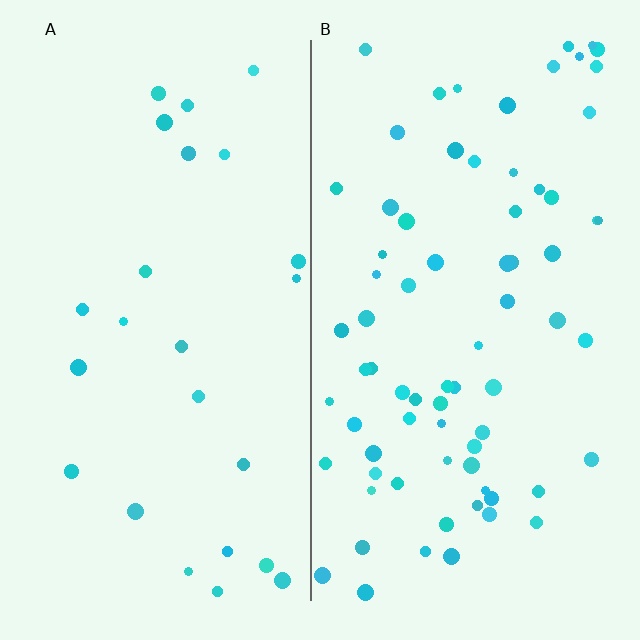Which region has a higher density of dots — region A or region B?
B (the right).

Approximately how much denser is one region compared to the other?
Approximately 3.0× — region B over region A.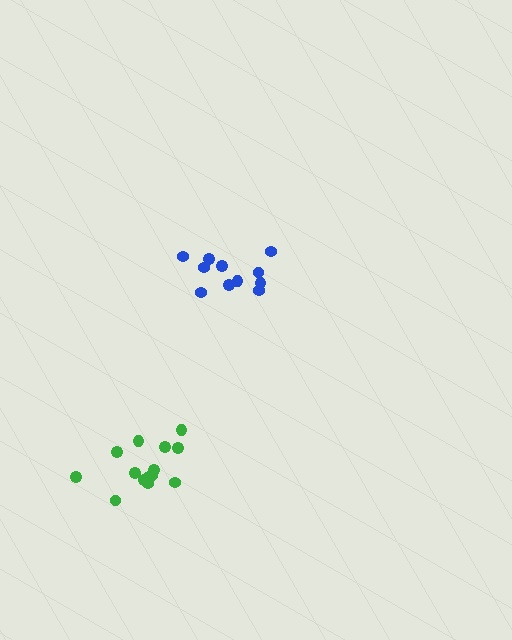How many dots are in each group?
Group 1: 14 dots, Group 2: 11 dots (25 total).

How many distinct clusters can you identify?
There are 2 distinct clusters.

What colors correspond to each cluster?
The clusters are colored: green, blue.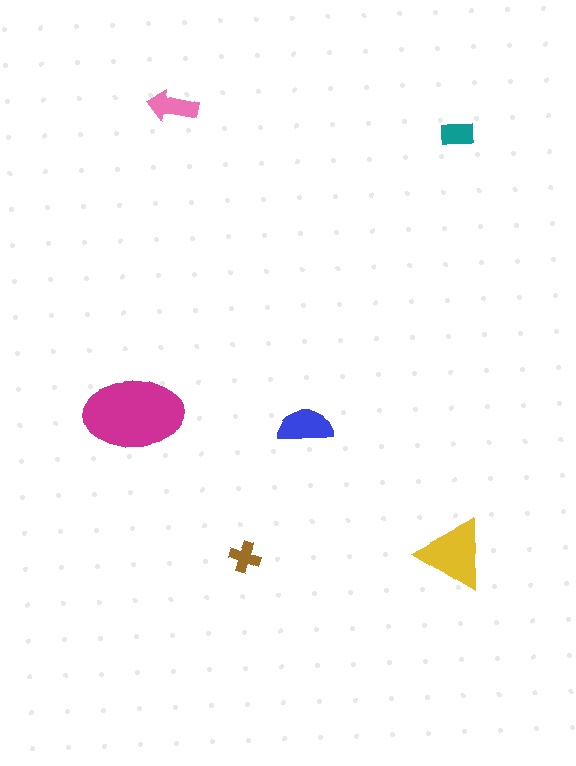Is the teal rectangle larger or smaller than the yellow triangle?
Smaller.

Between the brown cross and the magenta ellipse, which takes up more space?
The magenta ellipse.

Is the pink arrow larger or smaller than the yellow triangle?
Smaller.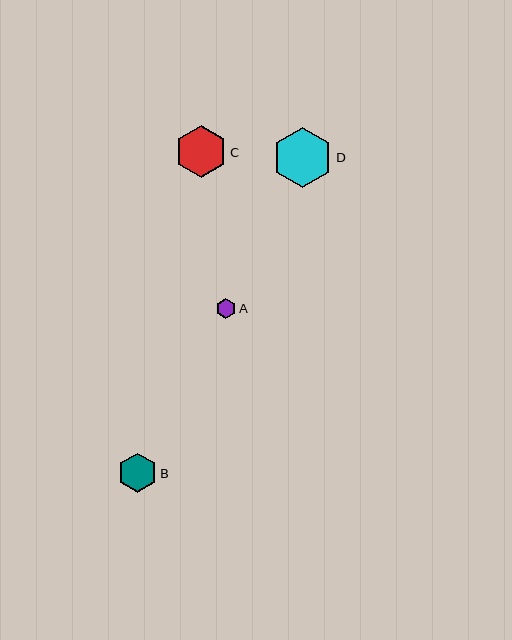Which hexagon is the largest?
Hexagon D is the largest with a size of approximately 60 pixels.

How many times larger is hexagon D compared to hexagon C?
Hexagon D is approximately 1.2 times the size of hexagon C.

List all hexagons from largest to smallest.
From largest to smallest: D, C, B, A.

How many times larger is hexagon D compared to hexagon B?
Hexagon D is approximately 1.5 times the size of hexagon B.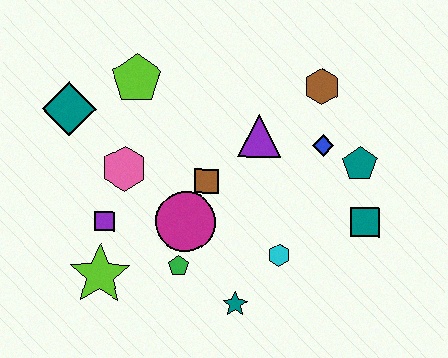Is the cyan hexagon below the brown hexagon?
Yes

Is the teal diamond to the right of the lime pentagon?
No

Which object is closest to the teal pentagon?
The blue diamond is closest to the teal pentagon.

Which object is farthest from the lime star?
The brown hexagon is farthest from the lime star.